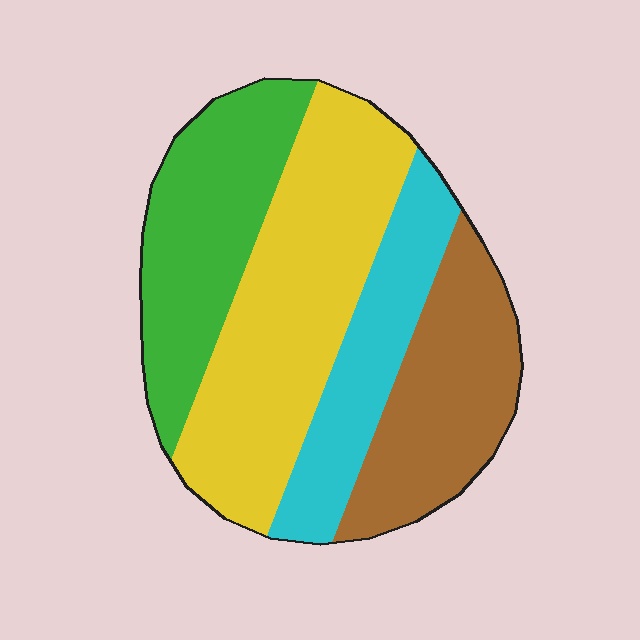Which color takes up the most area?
Yellow, at roughly 35%.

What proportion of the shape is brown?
Brown takes up between a sixth and a third of the shape.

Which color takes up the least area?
Cyan, at roughly 20%.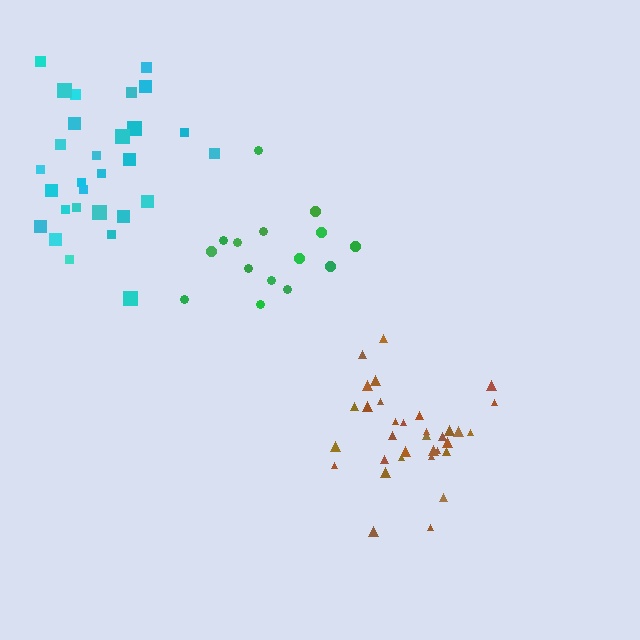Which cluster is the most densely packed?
Brown.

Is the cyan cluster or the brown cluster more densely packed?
Brown.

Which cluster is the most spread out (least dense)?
Cyan.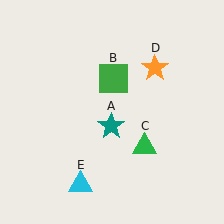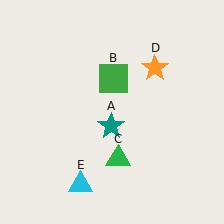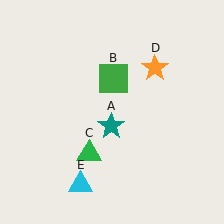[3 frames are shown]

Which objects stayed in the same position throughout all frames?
Teal star (object A) and green square (object B) and orange star (object D) and cyan triangle (object E) remained stationary.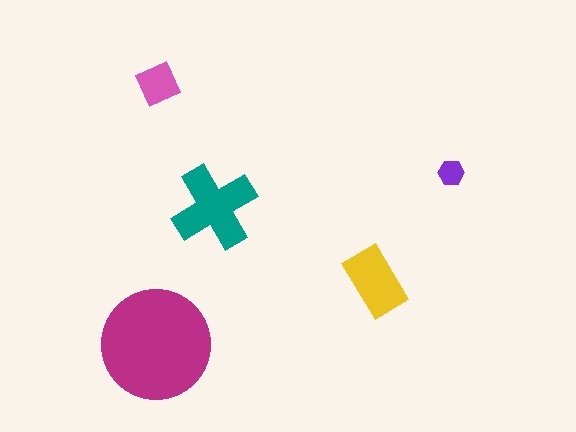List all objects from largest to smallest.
The magenta circle, the teal cross, the yellow rectangle, the pink diamond, the purple hexagon.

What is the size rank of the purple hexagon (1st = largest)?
5th.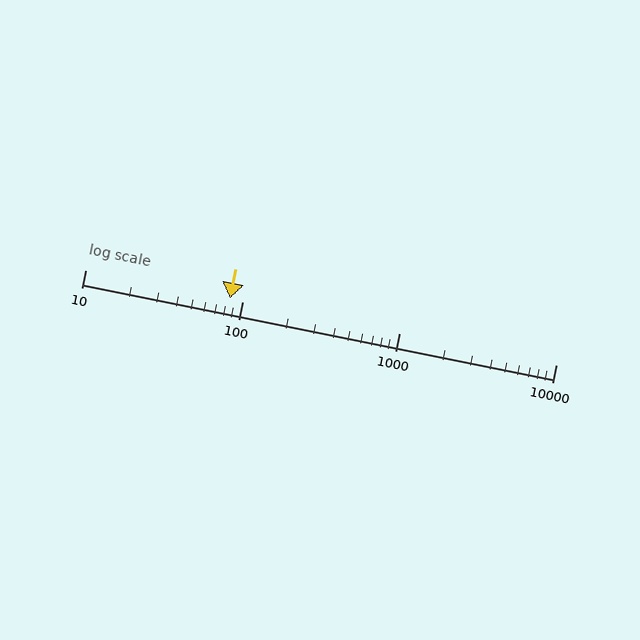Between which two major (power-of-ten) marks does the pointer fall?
The pointer is between 10 and 100.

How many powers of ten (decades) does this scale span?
The scale spans 3 decades, from 10 to 10000.